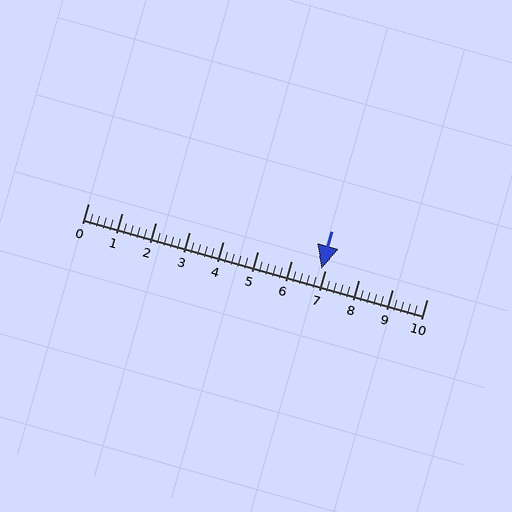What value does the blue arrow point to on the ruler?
The blue arrow points to approximately 6.9.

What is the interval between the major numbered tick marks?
The major tick marks are spaced 1 units apart.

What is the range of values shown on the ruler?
The ruler shows values from 0 to 10.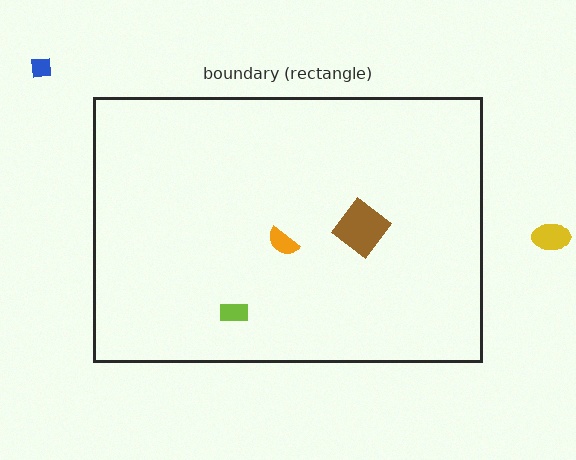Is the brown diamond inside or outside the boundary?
Inside.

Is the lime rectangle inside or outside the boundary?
Inside.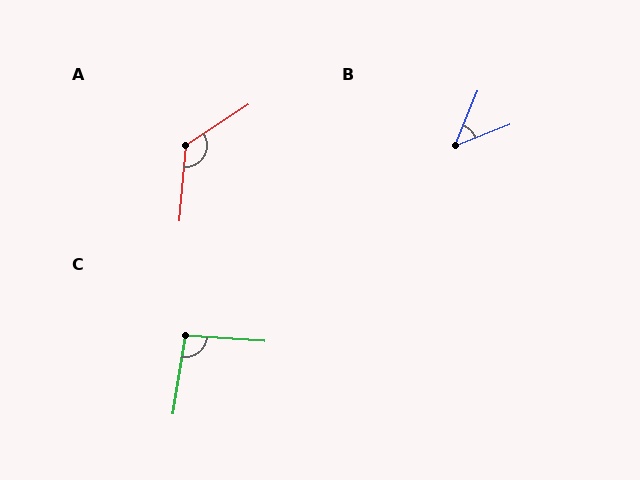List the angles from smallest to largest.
B (45°), C (95°), A (128°).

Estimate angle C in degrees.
Approximately 95 degrees.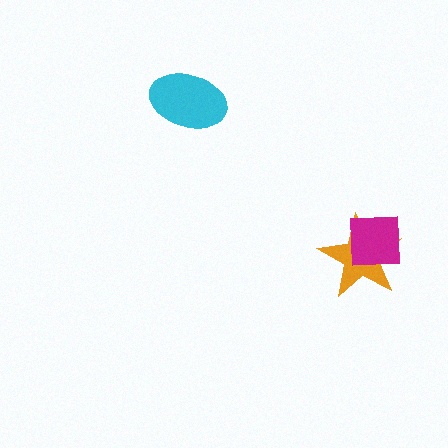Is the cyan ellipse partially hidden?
No, no other shape covers it.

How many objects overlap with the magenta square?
1 object overlaps with the magenta square.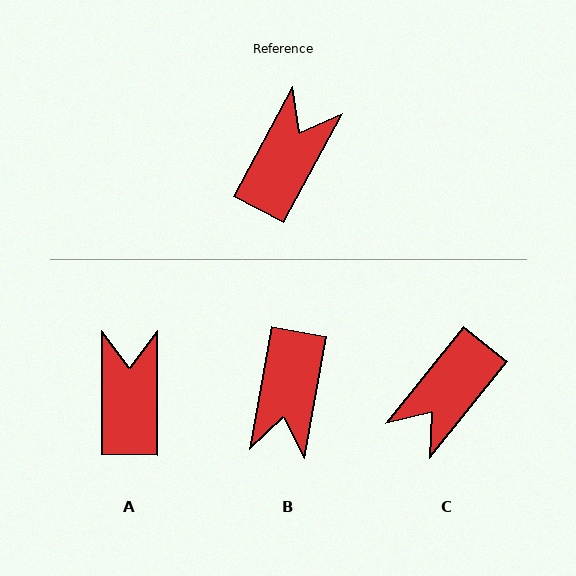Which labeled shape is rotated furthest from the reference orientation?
C, about 170 degrees away.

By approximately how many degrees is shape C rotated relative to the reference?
Approximately 170 degrees counter-clockwise.